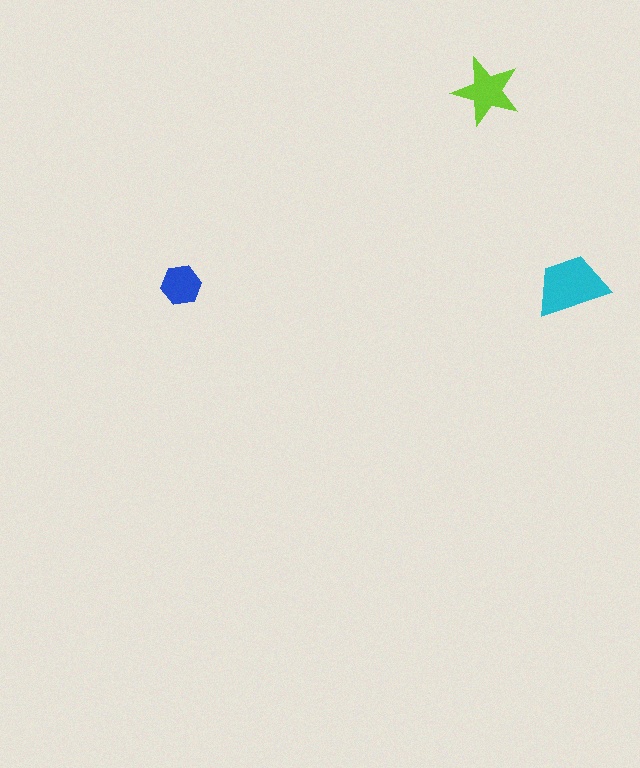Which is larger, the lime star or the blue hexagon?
The lime star.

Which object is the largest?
The cyan trapezoid.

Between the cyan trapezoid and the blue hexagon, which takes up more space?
The cyan trapezoid.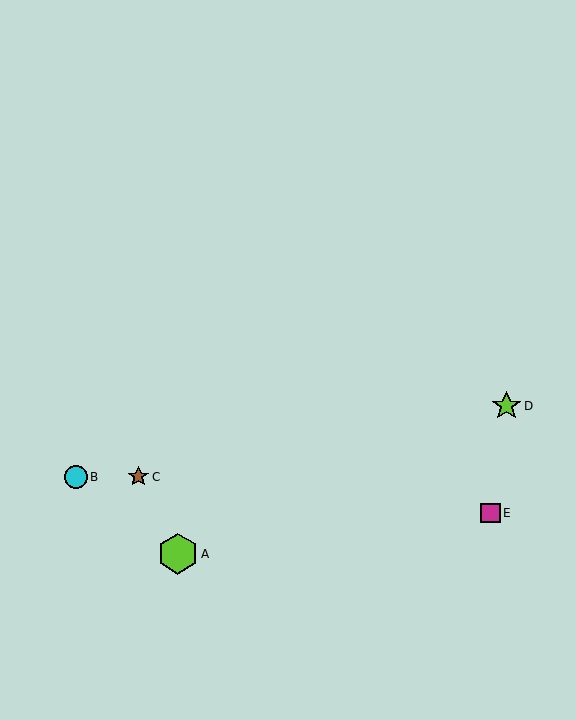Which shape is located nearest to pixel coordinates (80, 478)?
The cyan circle (labeled B) at (76, 477) is nearest to that location.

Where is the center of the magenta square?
The center of the magenta square is at (490, 513).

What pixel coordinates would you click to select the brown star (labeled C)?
Click at (138, 477) to select the brown star C.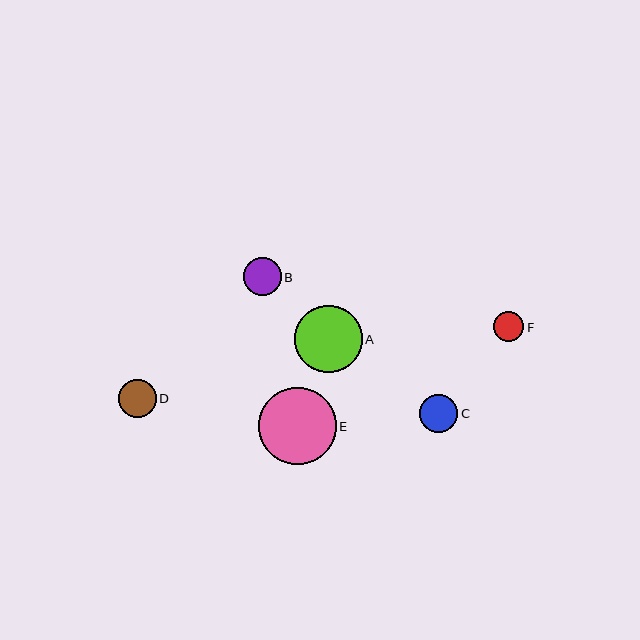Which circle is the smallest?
Circle F is the smallest with a size of approximately 30 pixels.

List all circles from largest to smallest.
From largest to smallest: E, A, C, B, D, F.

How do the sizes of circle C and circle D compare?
Circle C and circle D are approximately the same size.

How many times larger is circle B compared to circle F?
Circle B is approximately 1.3 times the size of circle F.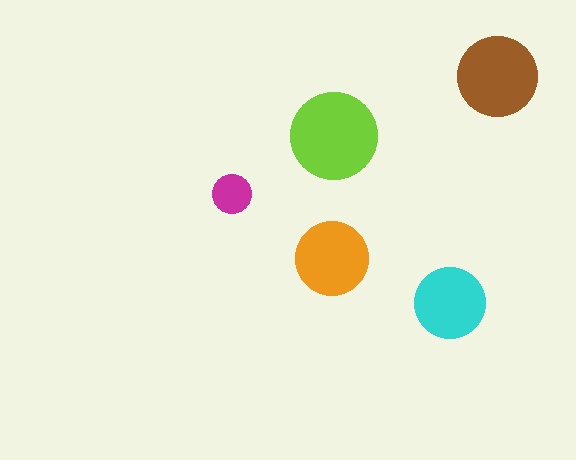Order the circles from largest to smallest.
the lime one, the brown one, the orange one, the cyan one, the magenta one.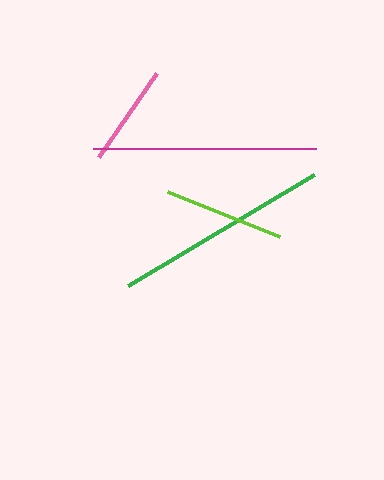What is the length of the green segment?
The green segment is approximately 217 pixels long.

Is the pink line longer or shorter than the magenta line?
The magenta line is longer than the pink line.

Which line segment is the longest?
The magenta line is the longest at approximately 223 pixels.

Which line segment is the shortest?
The pink line is the shortest at approximately 102 pixels.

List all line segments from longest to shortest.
From longest to shortest: magenta, green, lime, pink.